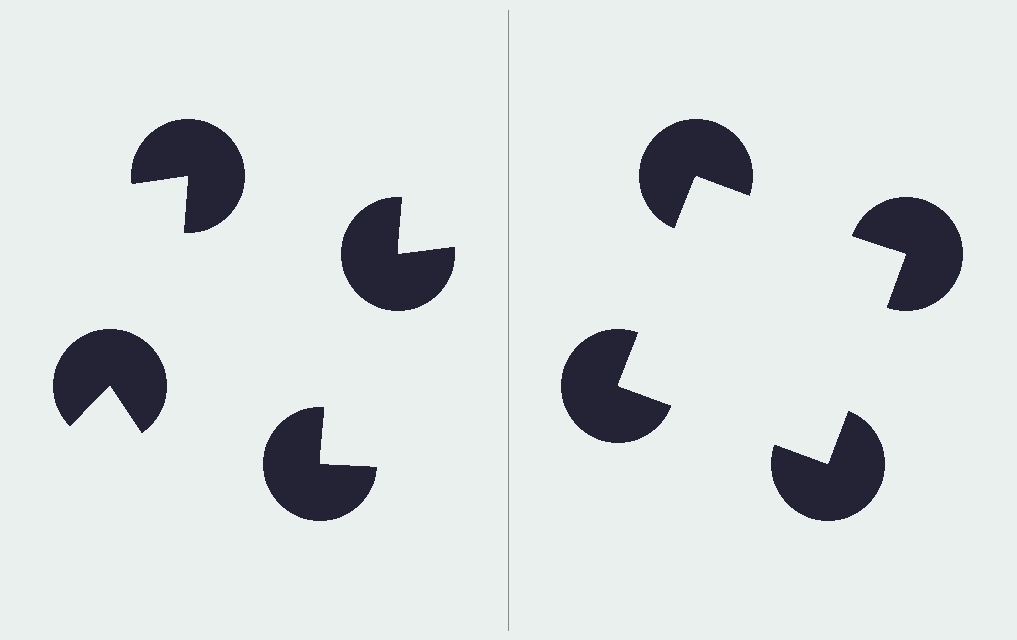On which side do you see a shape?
An illusory square appears on the right side. On the left side the wedge cuts are rotated, so no coherent shape forms.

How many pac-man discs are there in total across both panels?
8 — 4 on each side.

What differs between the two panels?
The pac-man discs are positioned identically on both sides; only the wedge orientations differ. On the right they align to a square; on the left they are misaligned.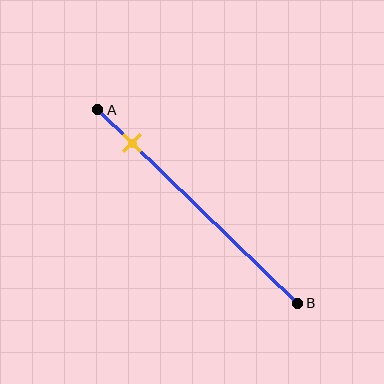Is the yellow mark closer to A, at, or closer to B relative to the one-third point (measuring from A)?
The yellow mark is closer to point A than the one-third point of segment AB.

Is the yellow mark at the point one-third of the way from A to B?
No, the mark is at about 15% from A, not at the 33% one-third point.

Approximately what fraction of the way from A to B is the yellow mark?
The yellow mark is approximately 15% of the way from A to B.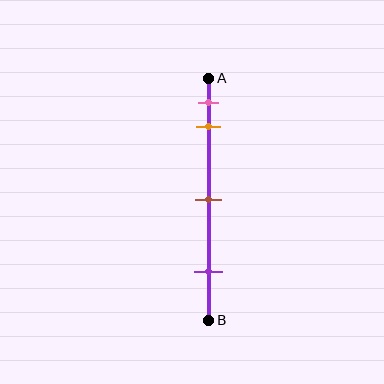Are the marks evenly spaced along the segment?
No, the marks are not evenly spaced.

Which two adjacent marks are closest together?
The pink and orange marks are the closest adjacent pair.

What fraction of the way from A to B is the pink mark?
The pink mark is approximately 10% (0.1) of the way from A to B.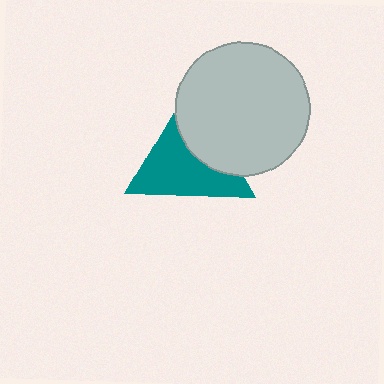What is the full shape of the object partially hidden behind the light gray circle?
The partially hidden object is a teal triangle.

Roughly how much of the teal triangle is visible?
About half of it is visible (roughly 61%).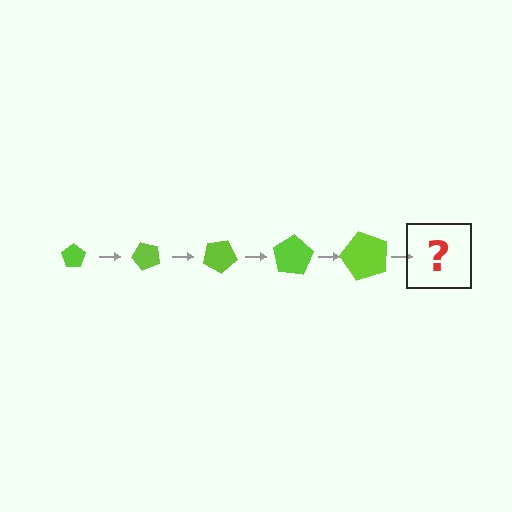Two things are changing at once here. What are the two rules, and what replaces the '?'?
The two rules are that the pentagon grows larger each step and it rotates 50 degrees each step. The '?' should be a pentagon, larger than the previous one and rotated 250 degrees from the start.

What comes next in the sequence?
The next element should be a pentagon, larger than the previous one and rotated 250 degrees from the start.